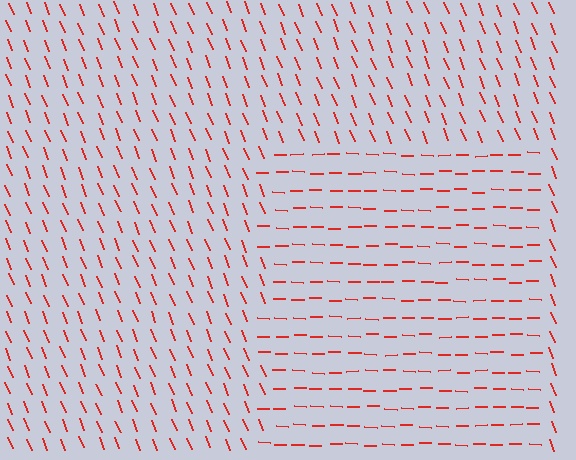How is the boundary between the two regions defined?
The boundary is defined purely by a change in line orientation (approximately 67 degrees difference). All lines are the same color and thickness.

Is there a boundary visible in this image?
Yes, there is a texture boundary formed by a change in line orientation.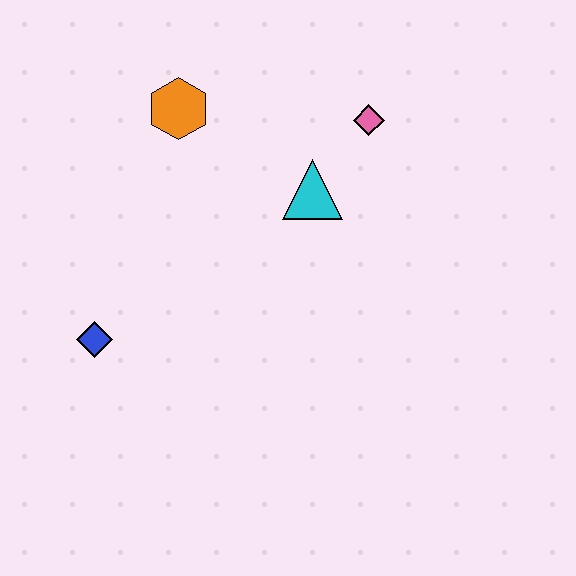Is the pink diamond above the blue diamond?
Yes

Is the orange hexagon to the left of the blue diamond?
No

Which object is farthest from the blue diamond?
The pink diamond is farthest from the blue diamond.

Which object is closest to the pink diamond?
The cyan triangle is closest to the pink diamond.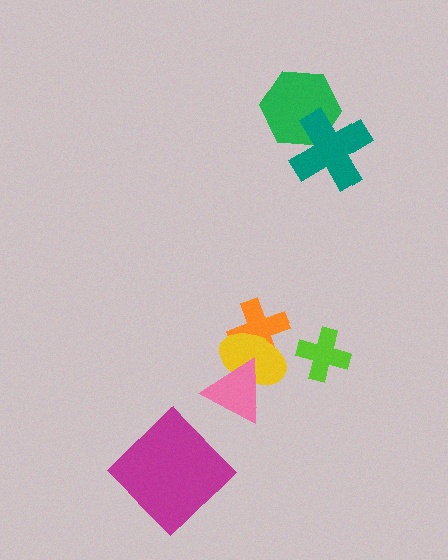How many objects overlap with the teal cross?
1 object overlaps with the teal cross.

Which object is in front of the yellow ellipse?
The pink triangle is in front of the yellow ellipse.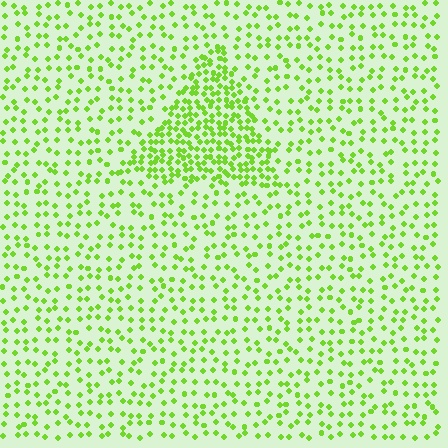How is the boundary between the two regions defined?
The boundary is defined by a change in element density (approximately 2.3x ratio). All elements are the same color, size, and shape.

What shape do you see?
I see a triangle.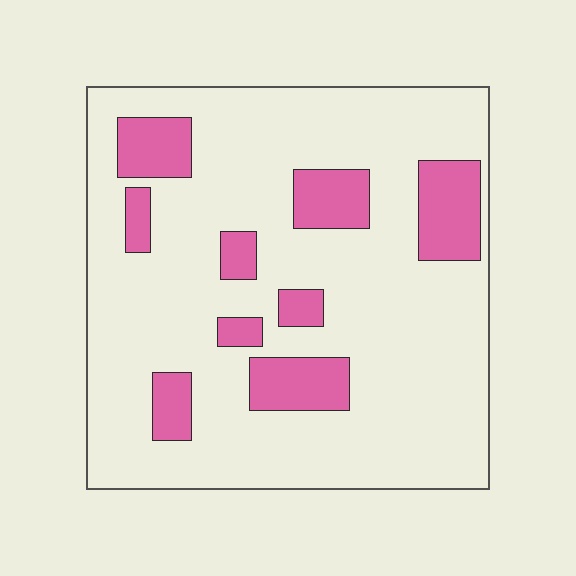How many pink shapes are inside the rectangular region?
9.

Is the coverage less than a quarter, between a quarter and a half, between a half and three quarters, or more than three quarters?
Less than a quarter.